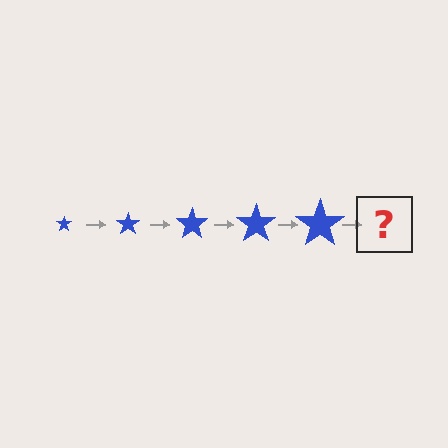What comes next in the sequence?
The next element should be a blue star, larger than the previous one.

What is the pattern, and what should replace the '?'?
The pattern is that the star gets progressively larger each step. The '?' should be a blue star, larger than the previous one.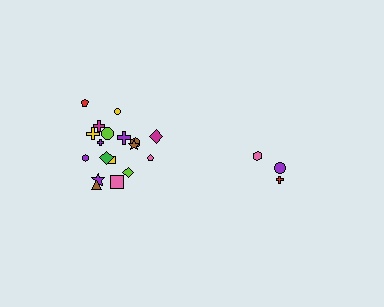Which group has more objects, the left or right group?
The left group.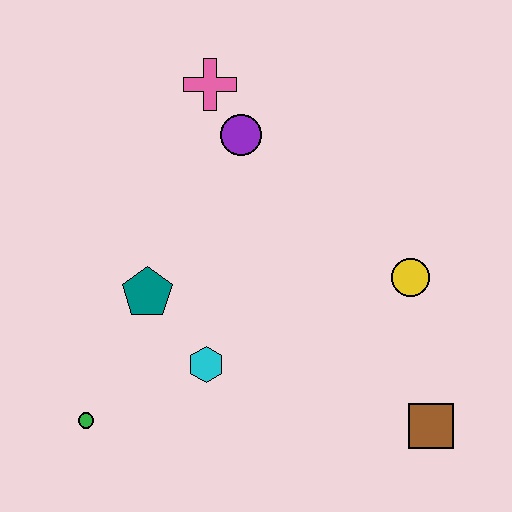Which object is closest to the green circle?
The cyan hexagon is closest to the green circle.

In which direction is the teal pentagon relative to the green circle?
The teal pentagon is above the green circle.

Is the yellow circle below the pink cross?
Yes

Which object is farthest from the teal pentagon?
The brown square is farthest from the teal pentagon.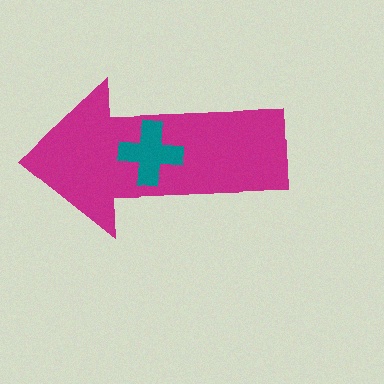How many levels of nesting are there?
2.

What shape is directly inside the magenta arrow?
The teal cross.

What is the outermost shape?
The magenta arrow.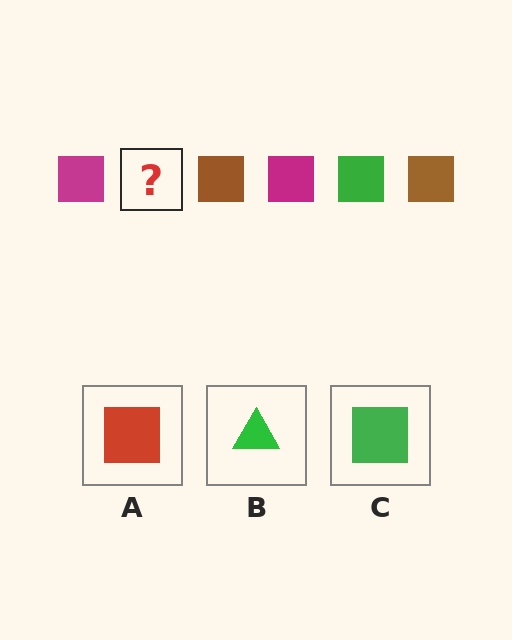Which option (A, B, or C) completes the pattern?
C.